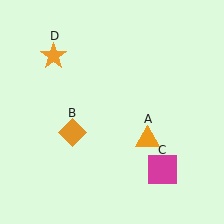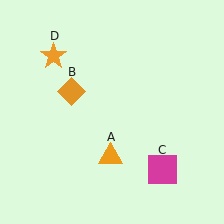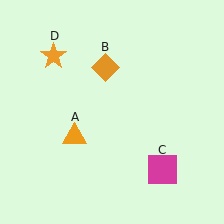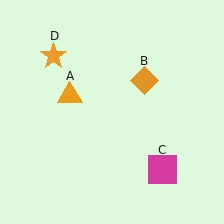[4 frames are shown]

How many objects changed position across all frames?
2 objects changed position: orange triangle (object A), orange diamond (object B).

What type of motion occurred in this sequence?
The orange triangle (object A), orange diamond (object B) rotated clockwise around the center of the scene.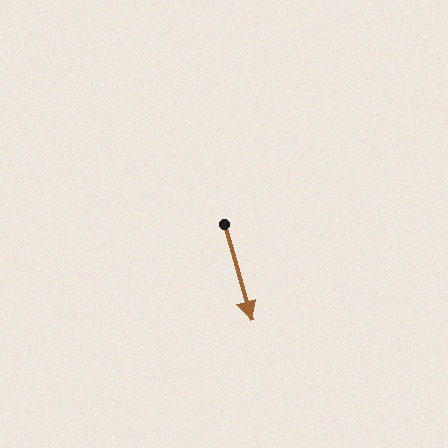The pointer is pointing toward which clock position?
Roughly 5 o'clock.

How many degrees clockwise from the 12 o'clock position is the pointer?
Approximately 164 degrees.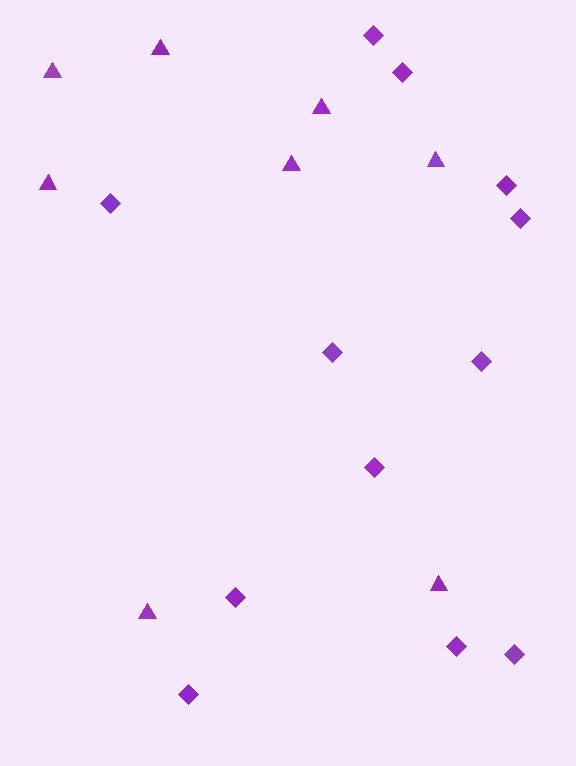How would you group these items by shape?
There are 2 groups: one group of diamonds (12) and one group of triangles (8).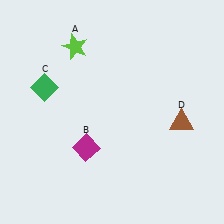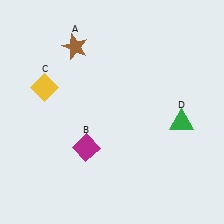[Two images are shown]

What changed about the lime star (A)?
In Image 1, A is lime. In Image 2, it changed to brown.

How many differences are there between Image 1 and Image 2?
There are 3 differences between the two images.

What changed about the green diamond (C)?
In Image 1, C is green. In Image 2, it changed to yellow.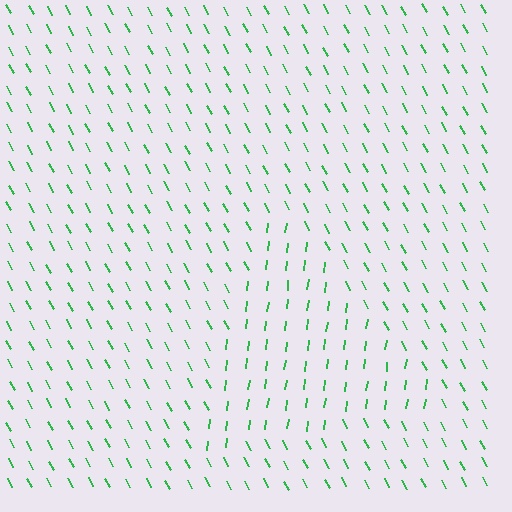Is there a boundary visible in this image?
Yes, there is a texture boundary formed by a change in line orientation.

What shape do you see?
I see a triangle.